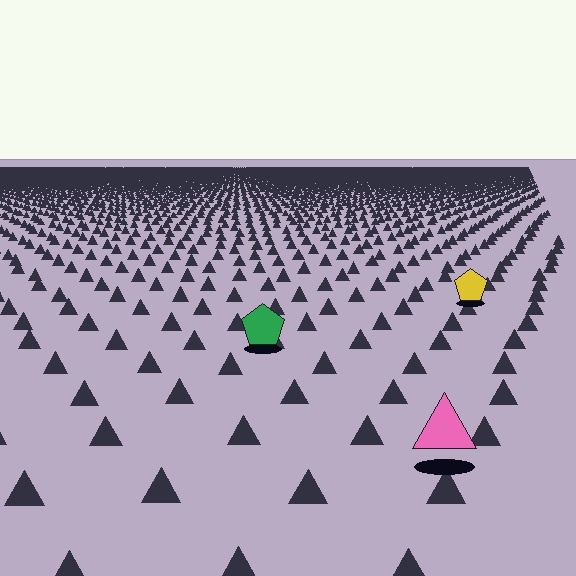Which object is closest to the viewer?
The pink triangle is closest. The texture marks near it are larger and more spread out.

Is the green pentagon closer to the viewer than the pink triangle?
No. The pink triangle is closer — you can tell from the texture gradient: the ground texture is coarser near it.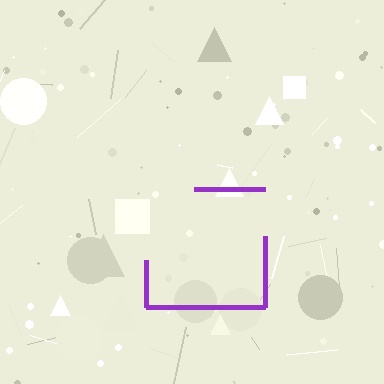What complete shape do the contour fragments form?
The contour fragments form a square.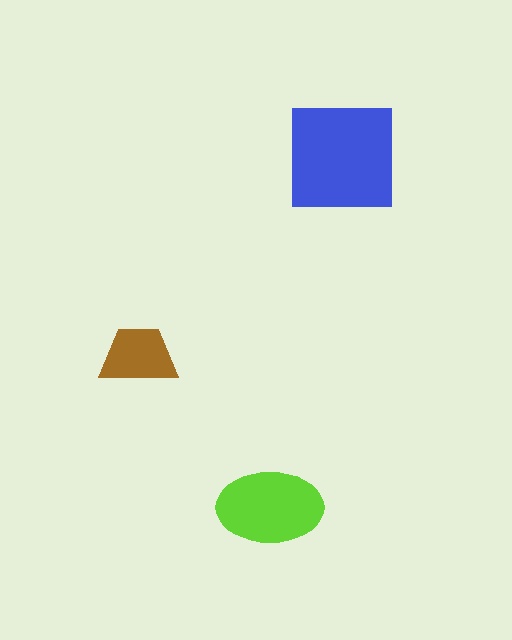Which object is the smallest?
The brown trapezoid.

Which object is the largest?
The blue square.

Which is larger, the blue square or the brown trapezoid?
The blue square.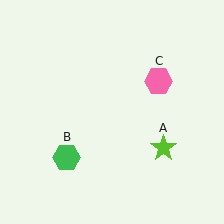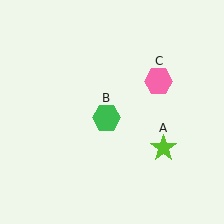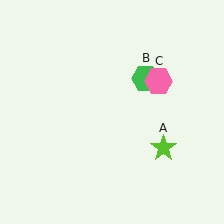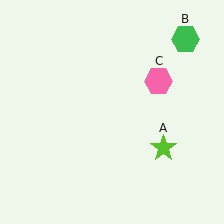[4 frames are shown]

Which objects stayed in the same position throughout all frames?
Lime star (object A) and pink hexagon (object C) remained stationary.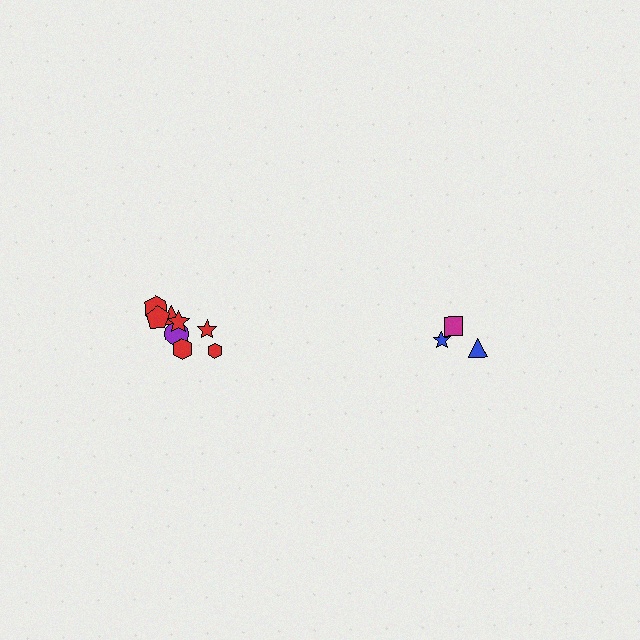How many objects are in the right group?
There are 3 objects.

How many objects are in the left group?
There are 8 objects.